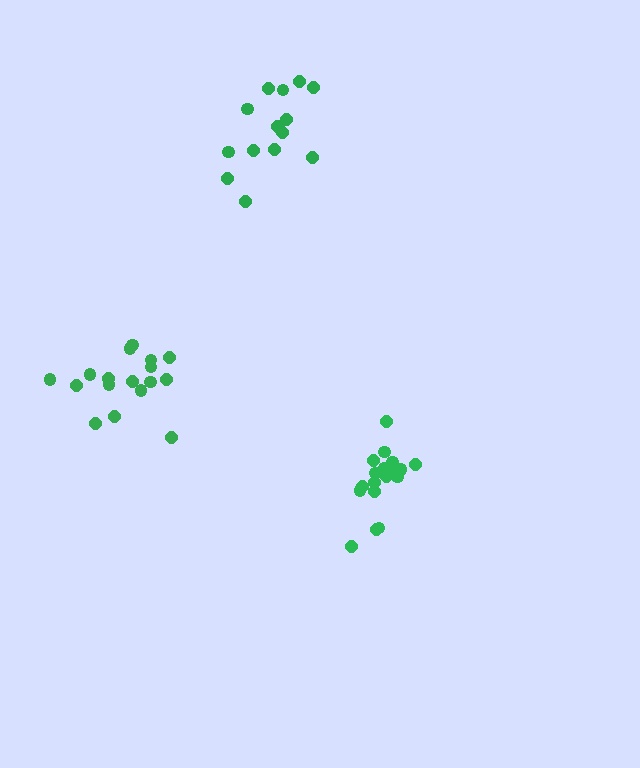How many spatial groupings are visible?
There are 3 spatial groupings.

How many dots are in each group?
Group 1: 18 dots, Group 2: 17 dots, Group 3: 14 dots (49 total).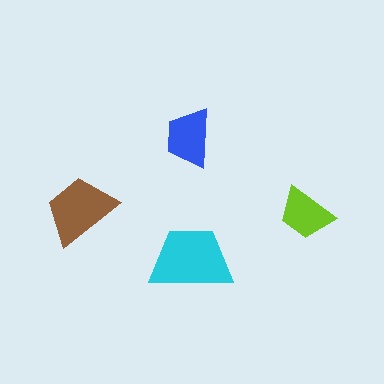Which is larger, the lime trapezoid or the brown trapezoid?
The brown one.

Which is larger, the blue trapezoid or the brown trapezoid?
The brown one.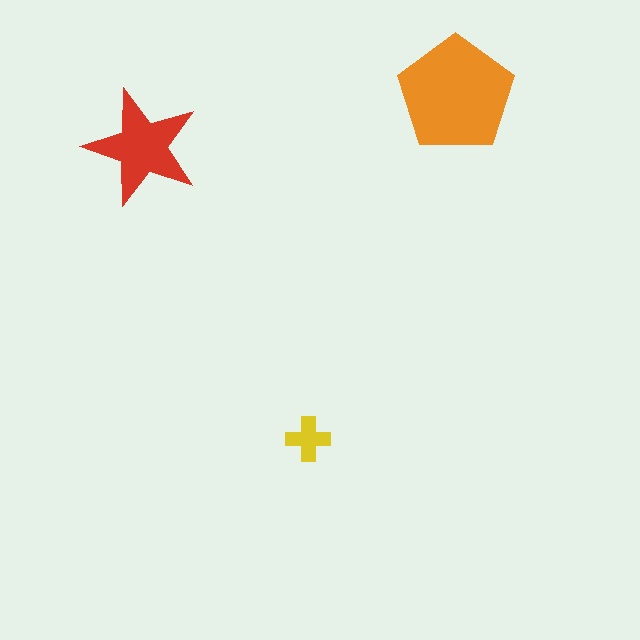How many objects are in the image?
There are 3 objects in the image.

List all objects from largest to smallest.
The orange pentagon, the red star, the yellow cross.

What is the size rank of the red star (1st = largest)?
2nd.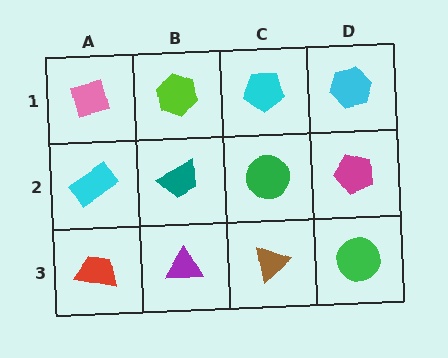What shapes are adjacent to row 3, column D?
A magenta pentagon (row 2, column D), a brown triangle (row 3, column C).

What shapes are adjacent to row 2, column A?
A pink diamond (row 1, column A), a red trapezoid (row 3, column A), a teal trapezoid (row 2, column B).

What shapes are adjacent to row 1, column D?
A magenta pentagon (row 2, column D), a cyan pentagon (row 1, column C).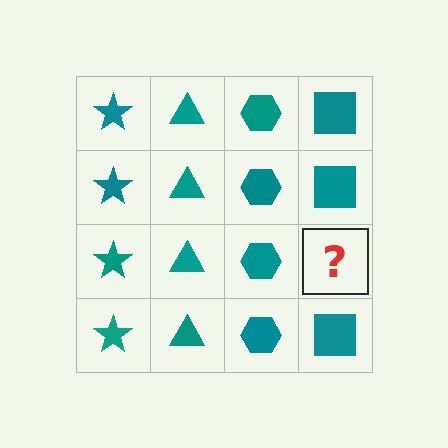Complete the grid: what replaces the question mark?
The question mark should be replaced with a teal square.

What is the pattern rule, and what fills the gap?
The rule is that each column has a consistent shape. The gap should be filled with a teal square.